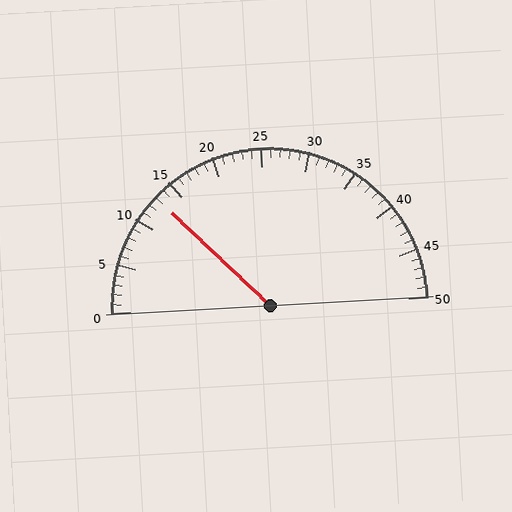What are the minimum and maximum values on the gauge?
The gauge ranges from 0 to 50.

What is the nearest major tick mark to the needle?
The nearest major tick mark is 15.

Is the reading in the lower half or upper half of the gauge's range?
The reading is in the lower half of the range (0 to 50).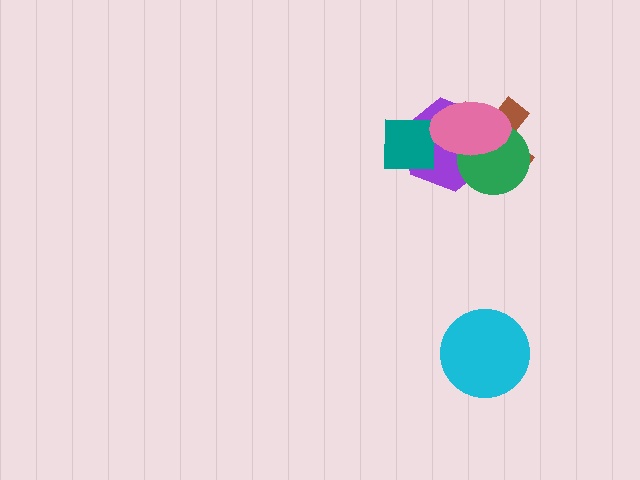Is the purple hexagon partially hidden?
Yes, it is partially covered by another shape.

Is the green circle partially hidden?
Yes, it is partially covered by another shape.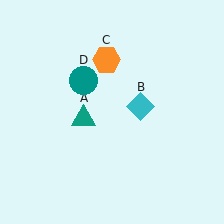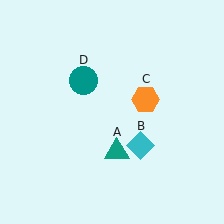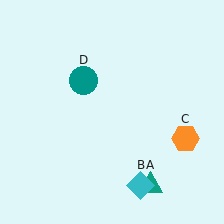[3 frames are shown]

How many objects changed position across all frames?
3 objects changed position: teal triangle (object A), cyan diamond (object B), orange hexagon (object C).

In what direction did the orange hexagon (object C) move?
The orange hexagon (object C) moved down and to the right.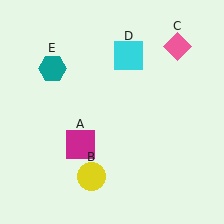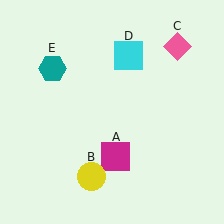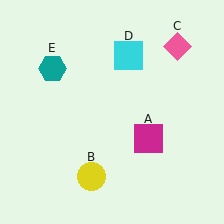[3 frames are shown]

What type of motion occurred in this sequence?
The magenta square (object A) rotated counterclockwise around the center of the scene.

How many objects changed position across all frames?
1 object changed position: magenta square (object A).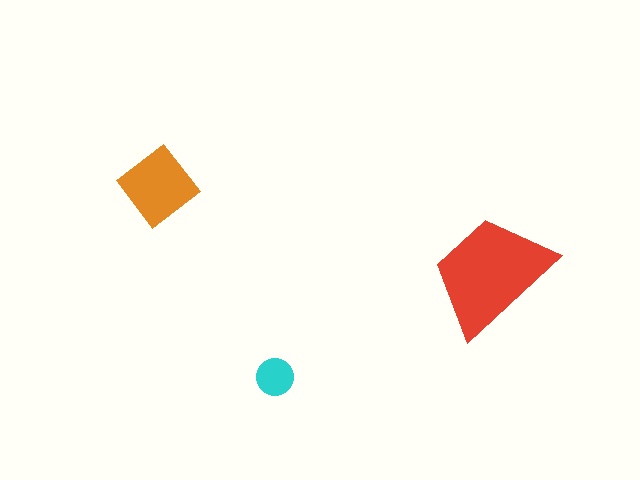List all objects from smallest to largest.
The cyan circle, the orange diamond, the red trapezoid.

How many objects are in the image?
There are 3 objects in the image.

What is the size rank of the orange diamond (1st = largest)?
2nd.